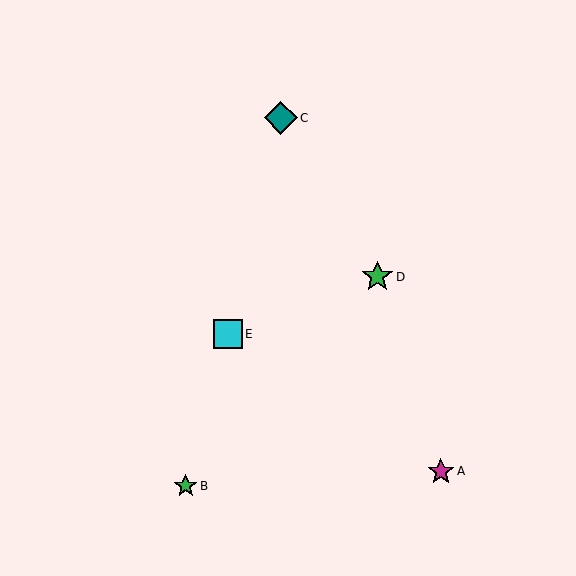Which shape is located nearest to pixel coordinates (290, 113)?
The teal diamond (labeled C) at (281, 118) is nearest to that location.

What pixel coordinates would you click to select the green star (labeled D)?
Click at (377, 277) to select the green star D.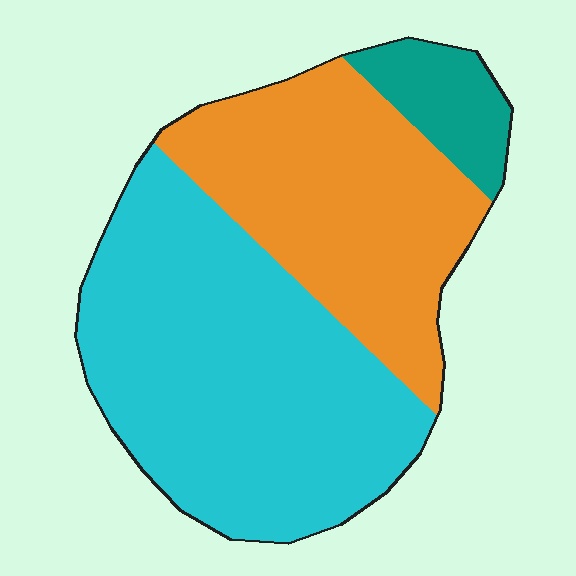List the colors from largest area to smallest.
From largest to smallest: cyan, orange, teal.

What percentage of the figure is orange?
Orange takes up between a third and a half of the figure.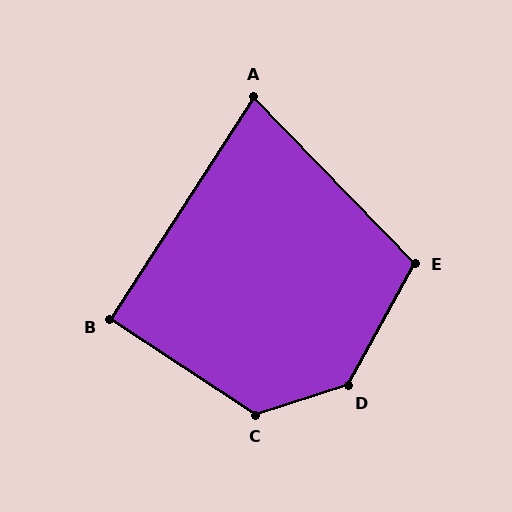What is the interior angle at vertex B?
Approximately 91 degrees (approximately right).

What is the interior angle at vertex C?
Approximately 129 degrees (obtuse).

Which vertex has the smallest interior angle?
A, at approximately 77 degrees.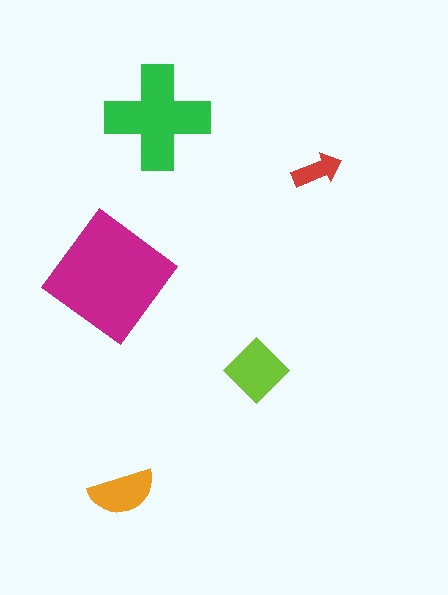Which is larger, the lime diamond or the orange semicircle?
The lime diamond.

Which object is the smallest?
The red arrow.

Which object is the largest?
The magenta diamond.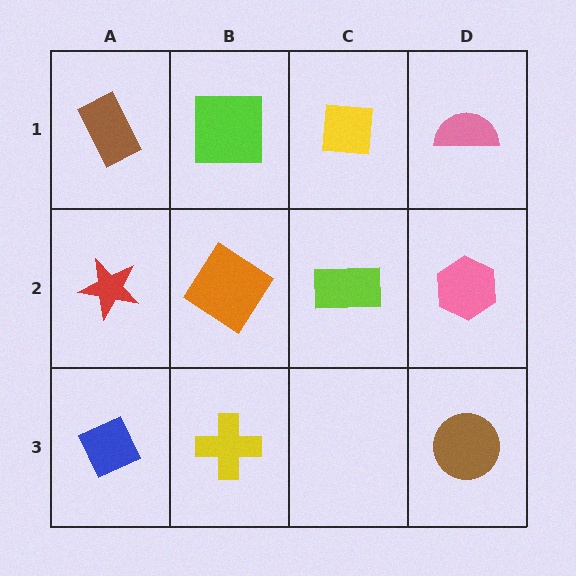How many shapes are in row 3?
3 shapes.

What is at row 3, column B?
A yellow cross.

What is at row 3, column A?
A blue diamond.